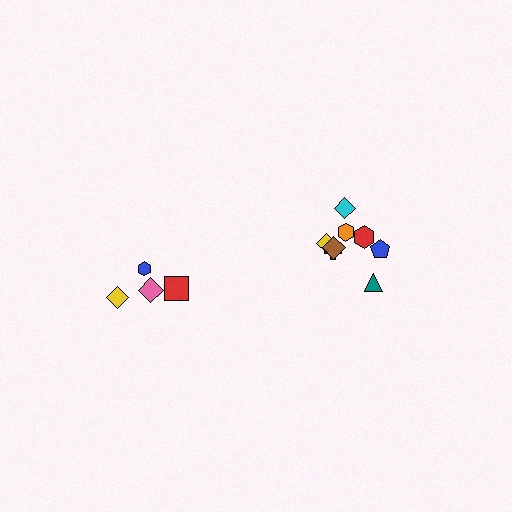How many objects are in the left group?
There are 4 objects.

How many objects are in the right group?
There are 8 objects.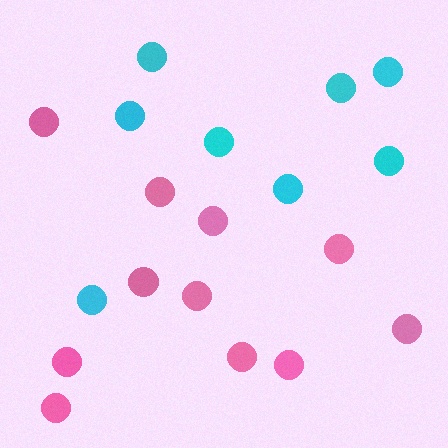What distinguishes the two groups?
There are 2 groups: one group of pink circles (11) and one group of cyan circles (8).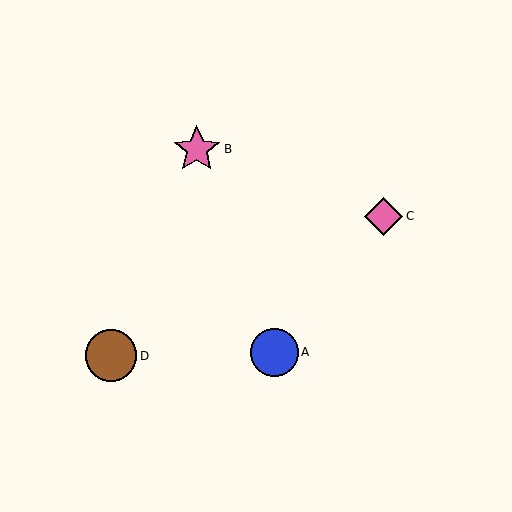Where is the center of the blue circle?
The center of the blue circle is at (274, 352).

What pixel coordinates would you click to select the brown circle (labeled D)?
Click at (111, 356) to select the brown circle D.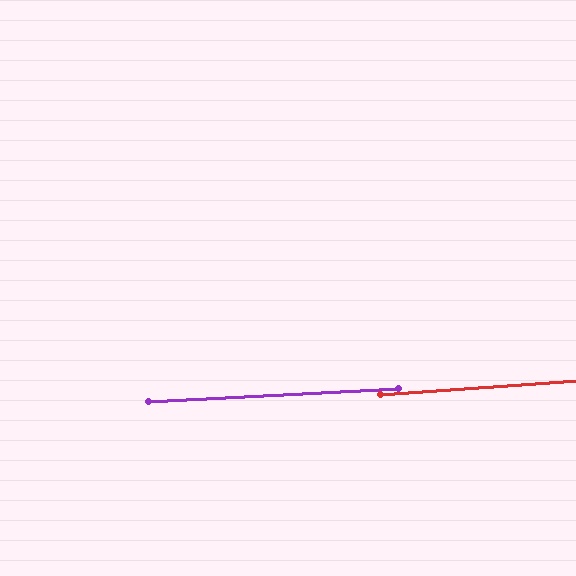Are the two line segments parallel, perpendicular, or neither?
Parallel — their directions differ by only 1.4°.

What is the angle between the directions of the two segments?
Approximately 1 degree.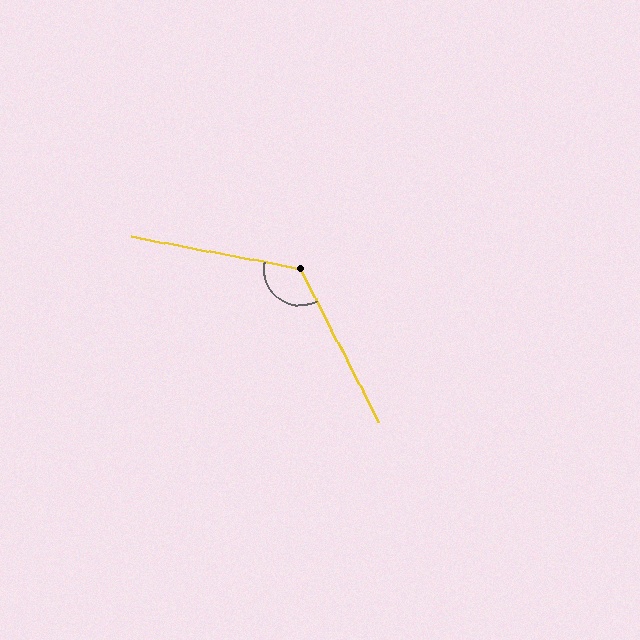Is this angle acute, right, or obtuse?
It is obtuse.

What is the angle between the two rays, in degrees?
Approximately 128 degrees.